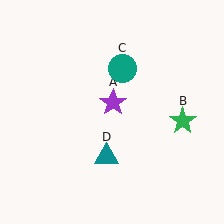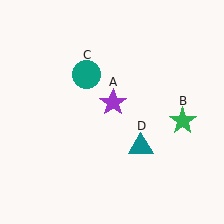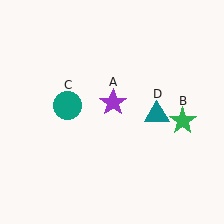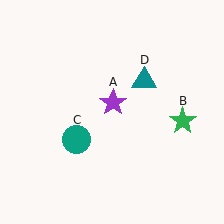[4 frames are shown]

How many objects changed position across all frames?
2 objects changed position: teal circle (object C), teal triangle (object D).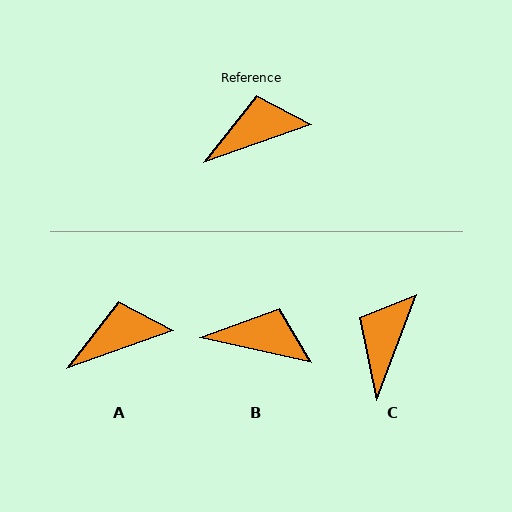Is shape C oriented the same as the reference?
No, it is off by about 50 degrees.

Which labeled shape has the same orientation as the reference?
A.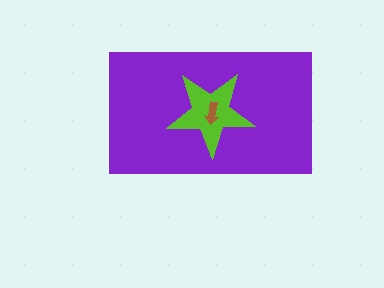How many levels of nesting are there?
3.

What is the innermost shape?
The brown arrow.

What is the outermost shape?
The purple rectangle.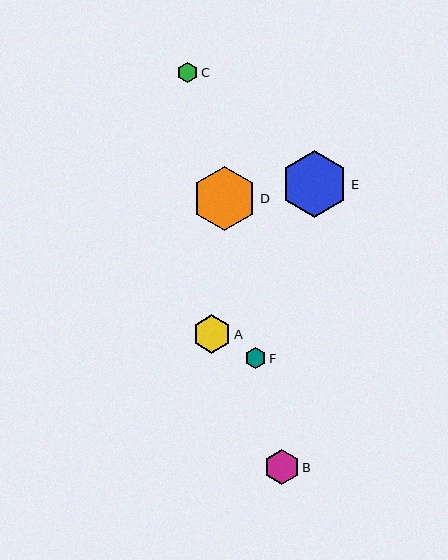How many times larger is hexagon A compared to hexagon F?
Hexagon A is approximately 1.8 times the size of hexagon F.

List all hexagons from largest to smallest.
From largest to smallest: E, D, A, B, F, C.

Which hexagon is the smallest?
Hexagon C is the smallest with a size of approximately 20 pixels.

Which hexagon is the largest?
Hexagon E is the largest with a size of approximately 67 pixels.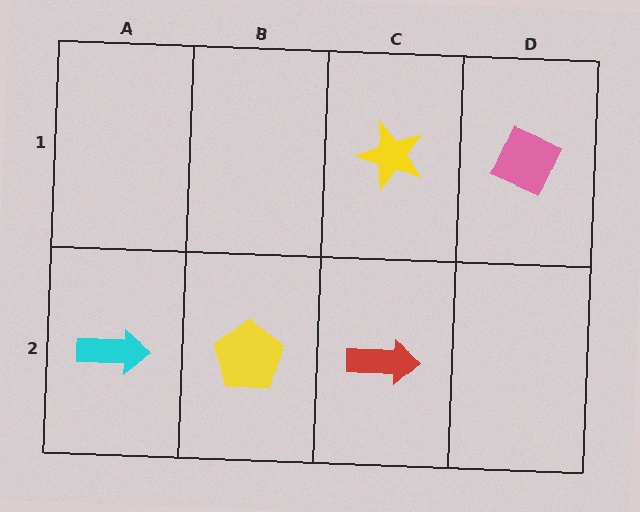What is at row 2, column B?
A yellow pentagon.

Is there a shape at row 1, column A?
No, that cell is empty.